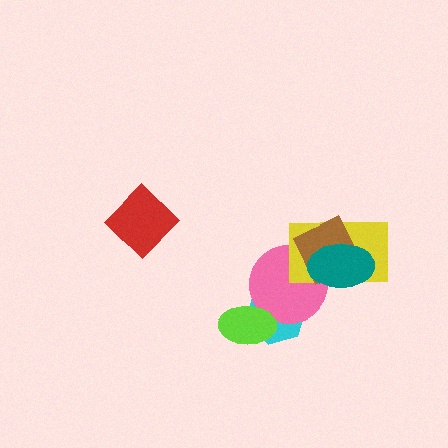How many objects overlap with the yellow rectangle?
3 objects overlap with the yellow rectangle.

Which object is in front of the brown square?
The teal ellipse is in front of the brown square.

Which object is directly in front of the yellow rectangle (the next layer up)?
The brown square is directly in front of the yellow rectangle.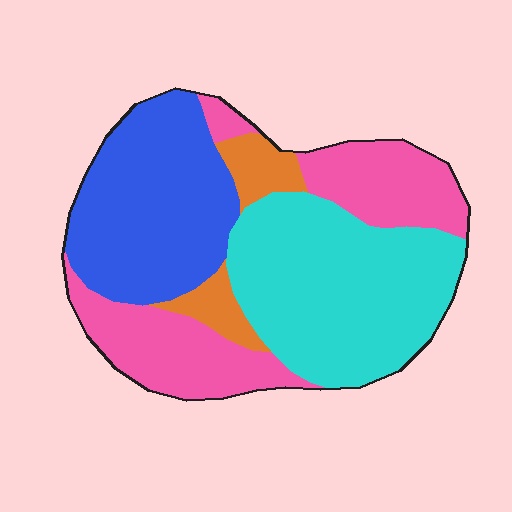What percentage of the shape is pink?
Pink covers 29% of the shape.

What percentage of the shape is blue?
Blue covers about 30% of the shape.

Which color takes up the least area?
Orange, at roughly 10%.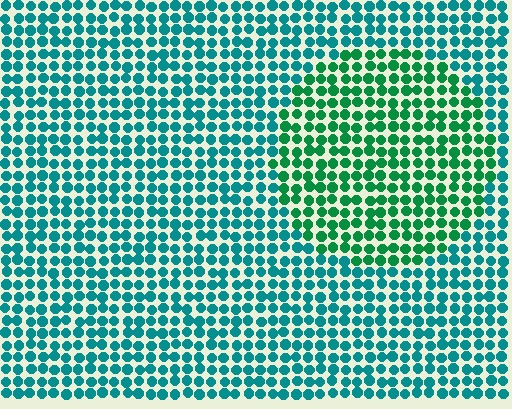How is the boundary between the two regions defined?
The boundary is defined purely by a slight shift in hue (about 35 degrees). Spacing, size, and orientation are identical on both sides.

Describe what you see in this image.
The image is filled with small teal elements in a uniform arrangement. A circle-shaped region is visible where the elements are tinted to a slightly different hue, forming a subtle color boundary.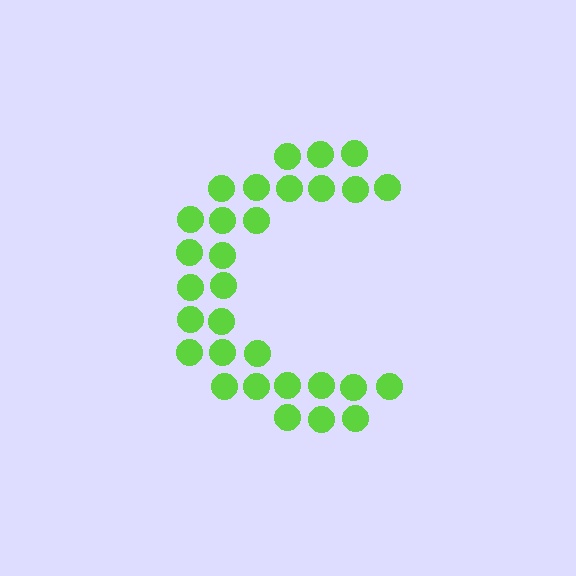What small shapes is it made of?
It is made of small circles.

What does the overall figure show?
The overall figure shows the letter C.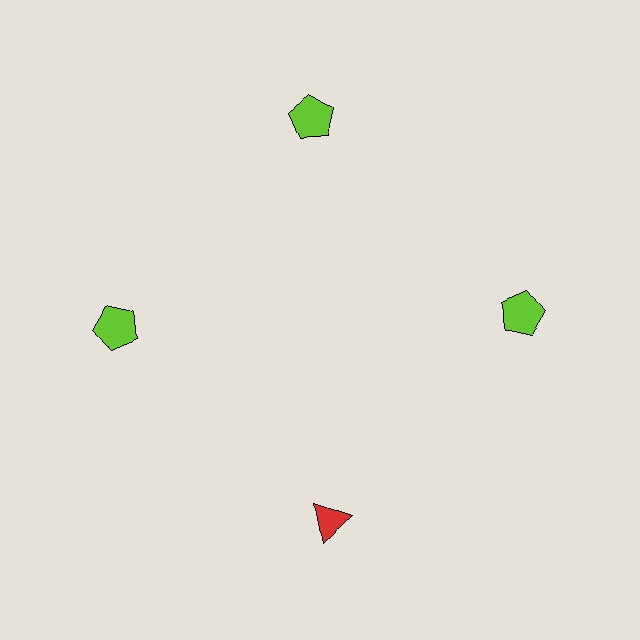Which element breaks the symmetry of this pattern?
The red triangle at roughly the 6 o'clock position breaks the symmetry. All other shapes are lime pentagons.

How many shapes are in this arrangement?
There are 4 shapes arranged in a ring pattern.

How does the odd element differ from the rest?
It differs in both color (red instead of lime) and shape (triangle instead of pentagon).